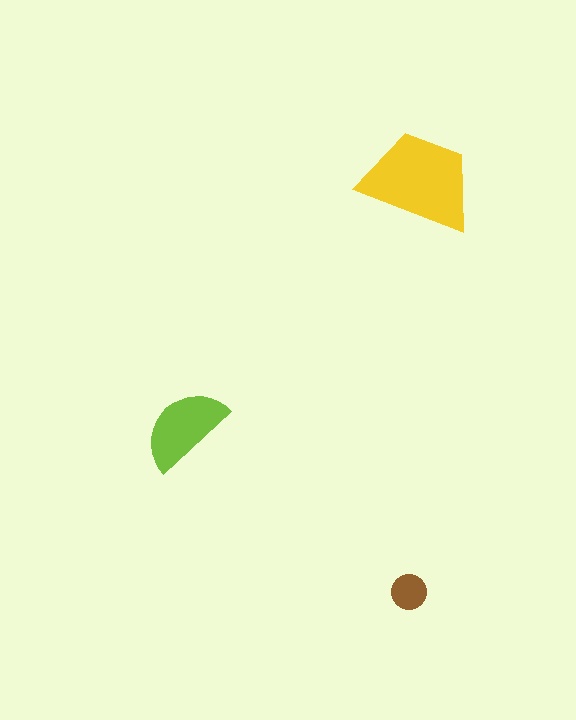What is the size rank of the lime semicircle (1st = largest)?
2nd.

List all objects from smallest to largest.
The brown circle, the lime semicircle, the yellow trapezoid.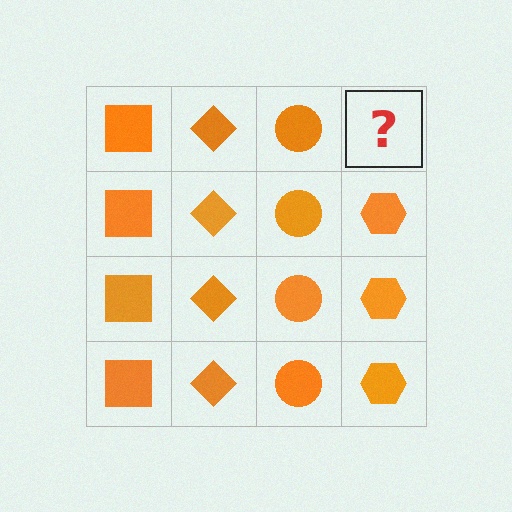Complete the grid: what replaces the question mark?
The question mark should be replaced with an orange hexagon.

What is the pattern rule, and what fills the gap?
The rule is that each column has a consistent shape. The gap should be filled with an orange hexagon.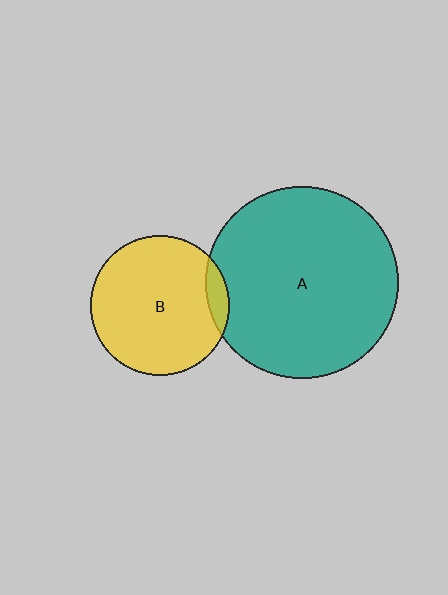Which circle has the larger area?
Circle A (teal).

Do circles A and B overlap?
Yes.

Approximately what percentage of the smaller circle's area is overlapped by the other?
Approximately 10%.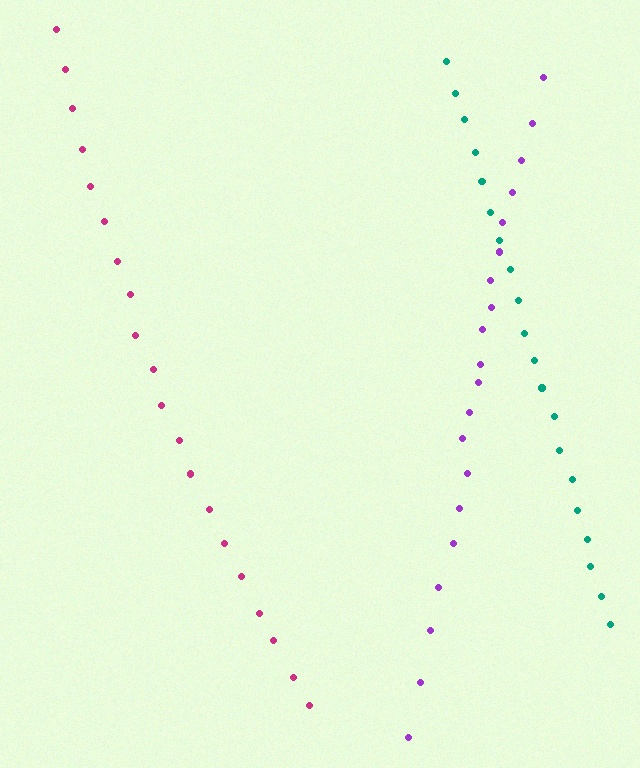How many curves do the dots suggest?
There are 3 distinct paths.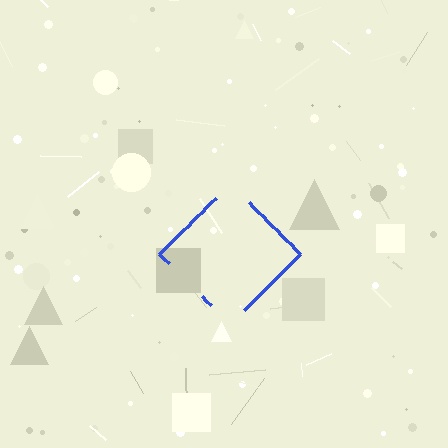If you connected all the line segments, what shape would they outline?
They would outline a diamond.